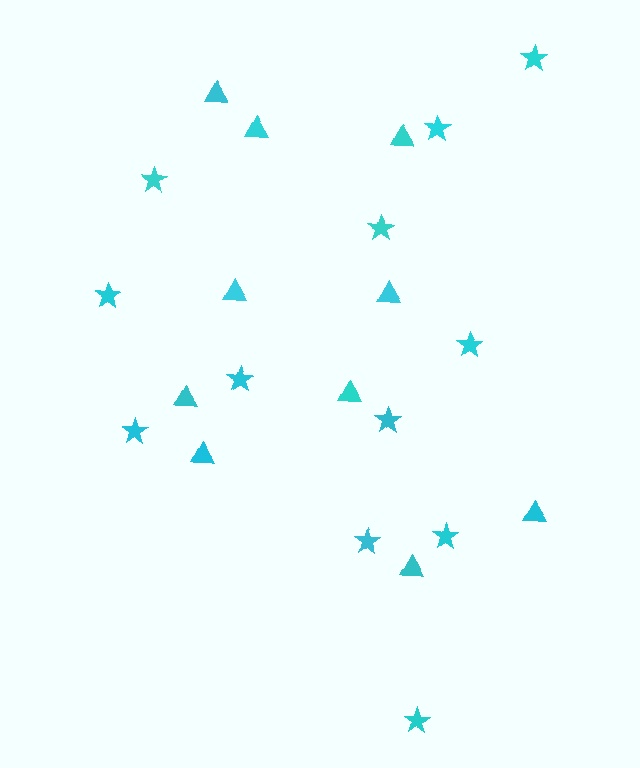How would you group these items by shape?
There are 2 groups: one group of stars (12) and one group of triangles (10).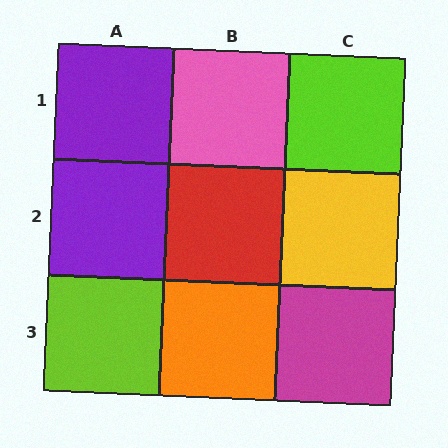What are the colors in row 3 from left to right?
Lime, orange, magenta.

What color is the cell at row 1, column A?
Purple.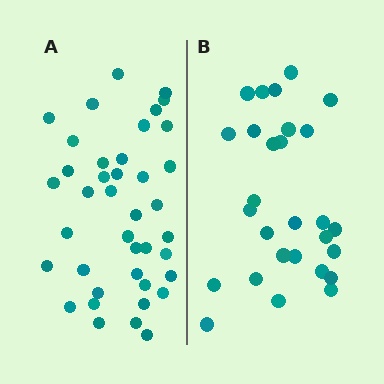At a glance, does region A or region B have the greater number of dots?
Region A (the left region) has more dots.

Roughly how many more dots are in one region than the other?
Region A has roughly 12 or so more dots than region B.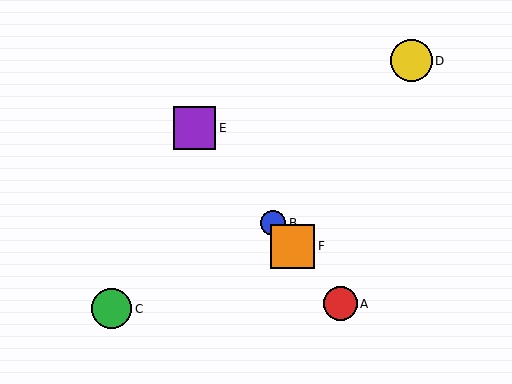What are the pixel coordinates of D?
Object D is at (411, 61).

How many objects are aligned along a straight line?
4 objects (A, B, E, F) are aligned along a straight line.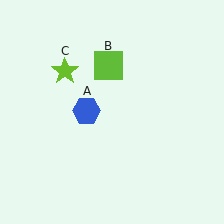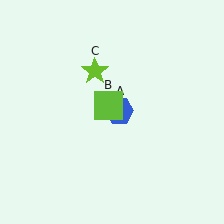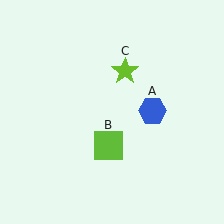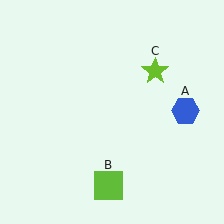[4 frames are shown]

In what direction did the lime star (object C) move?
The lime star (object C) moved right.